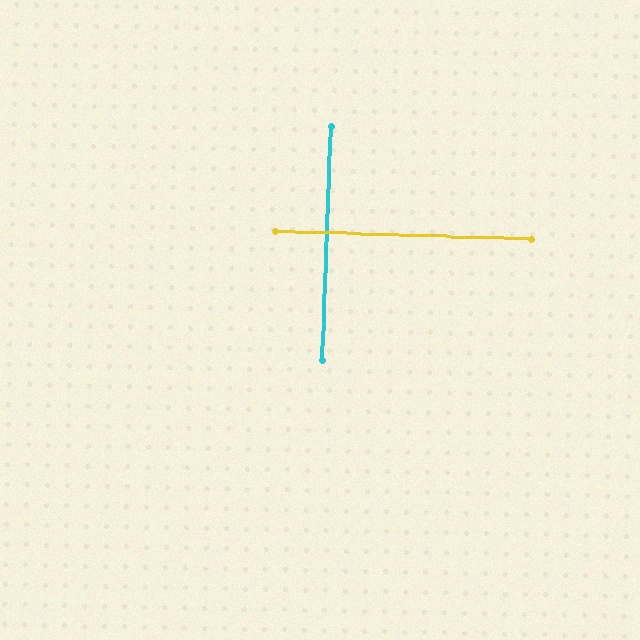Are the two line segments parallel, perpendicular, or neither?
Perpendicular — they meet at approximately 90°.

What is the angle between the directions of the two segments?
Approximately 90 degrees.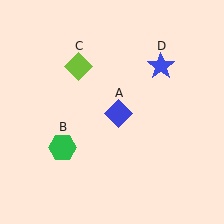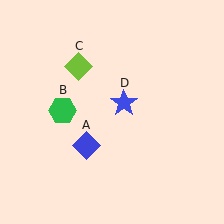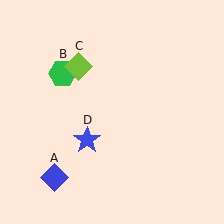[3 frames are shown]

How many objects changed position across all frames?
3 objects changed position: blue diamond (object A), green hexagon (object B), blue star (object D).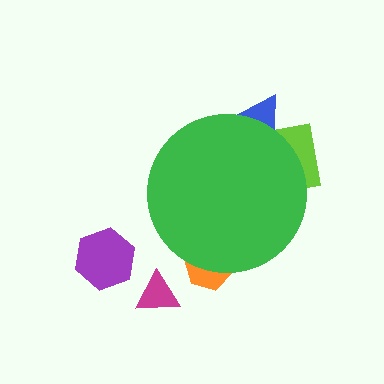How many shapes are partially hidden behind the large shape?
3 shapes are partially hidden.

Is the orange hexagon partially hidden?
Yes, the orange hexagon is partially hidden behind the green circle.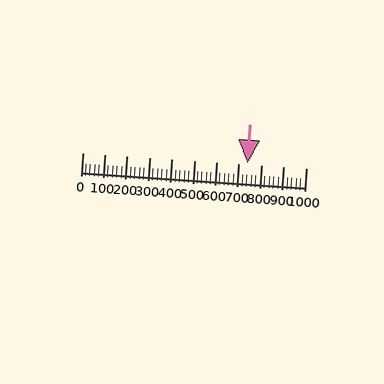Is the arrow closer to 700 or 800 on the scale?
The arrow is closer to 700.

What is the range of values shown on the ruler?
The ruler shows values from 0 to 1000.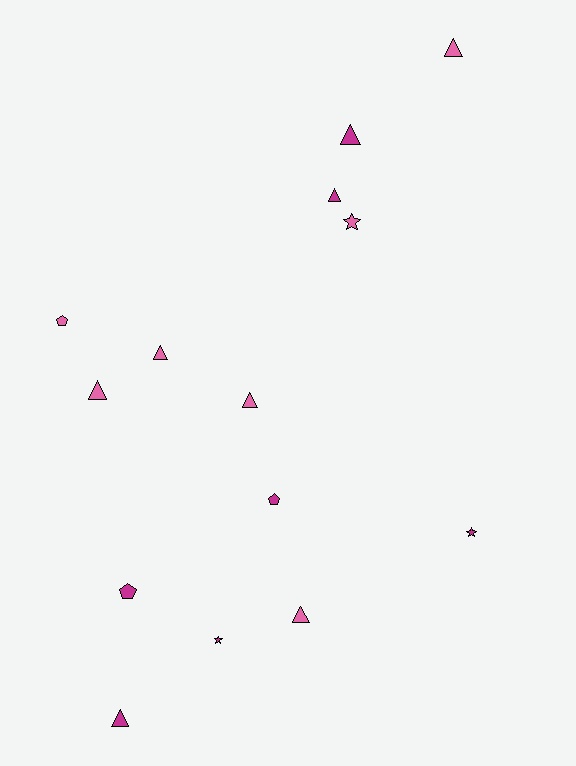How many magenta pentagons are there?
There are 2 magenta pentagons.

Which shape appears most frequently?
Triangle, with 8 objects.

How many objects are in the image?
There are 14 objects.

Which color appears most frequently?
Magenta, with 7 objects.